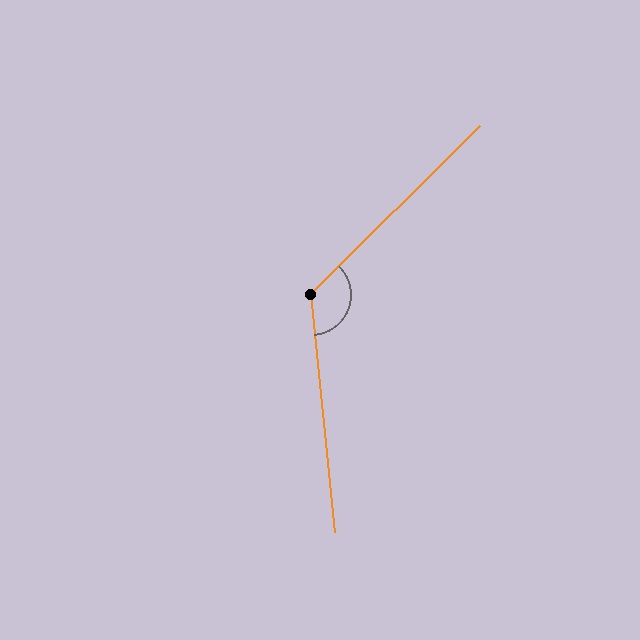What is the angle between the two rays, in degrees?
Approximately 129 degrees.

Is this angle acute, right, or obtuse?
It is obtuse.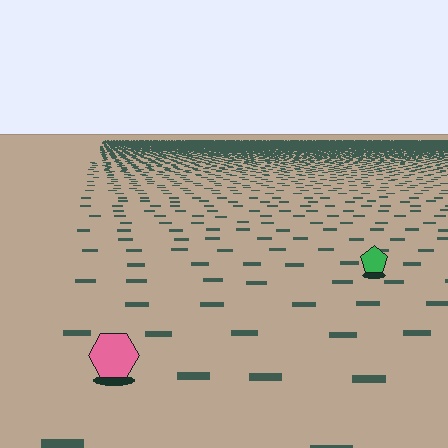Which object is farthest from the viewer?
The green pentagon is farthest from the viewer. It appears smaller and the ground texture around it is denser.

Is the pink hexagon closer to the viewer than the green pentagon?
Yes. The pink hexagon is closer — you can tell from the texture gradient: the ground texture is coarser near it.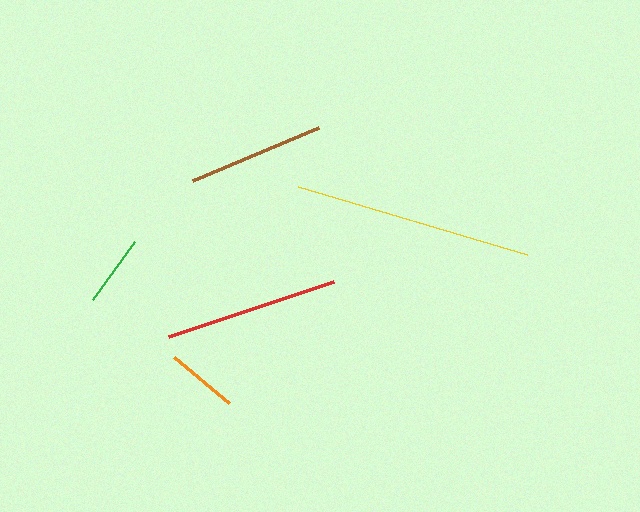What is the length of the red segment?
The red segment is approximately 175 pixels long.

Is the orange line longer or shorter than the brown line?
The brown line is longer than the orange line.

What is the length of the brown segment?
The brown segment is approximately 137 pixels long.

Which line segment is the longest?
The yellow line is the longest at approximately 239 pixels.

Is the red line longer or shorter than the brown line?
The red line is longer than the brown line.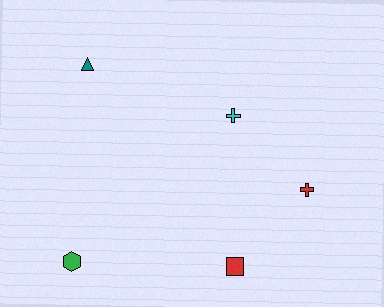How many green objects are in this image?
There is 1 green object.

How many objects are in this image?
There are 5 objects.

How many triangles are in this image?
There is 1 triangle.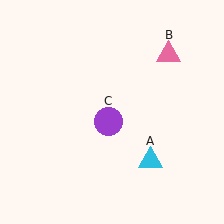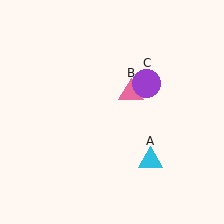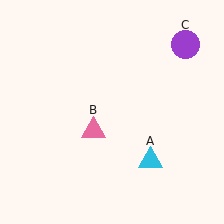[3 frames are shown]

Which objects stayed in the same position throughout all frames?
Cyan triangle (object A) remained stationary.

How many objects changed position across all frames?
2 objects changed position: pink triangle (object B), purple circle (object C).